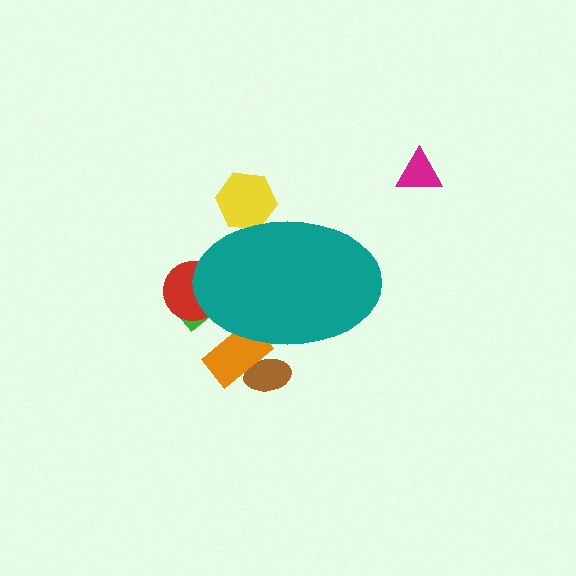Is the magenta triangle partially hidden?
No, the magenta triangle is fully visible.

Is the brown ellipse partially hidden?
Yes, the brown ellipse is partially hidden behind the teal ellipse.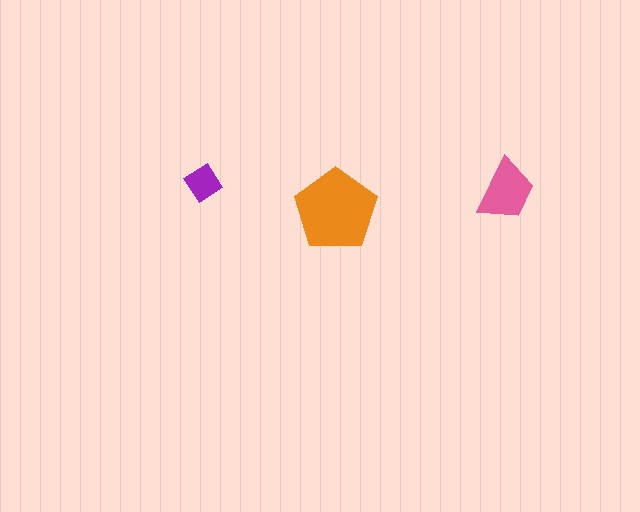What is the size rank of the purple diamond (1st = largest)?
3rd.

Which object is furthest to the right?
The pink trapezoid is rightmost.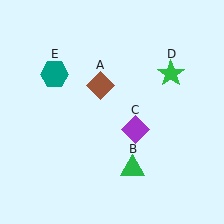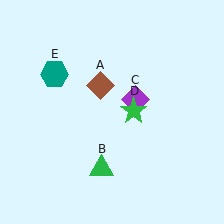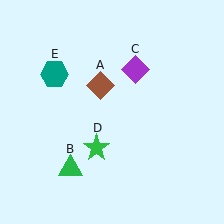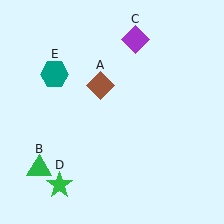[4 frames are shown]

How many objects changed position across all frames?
3 objects changed position: green triangle (object B), purple diamond (object C), green star (object D).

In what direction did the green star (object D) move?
The green star (object D) moved down and to the left.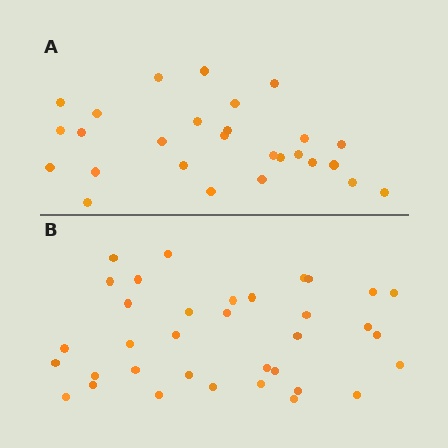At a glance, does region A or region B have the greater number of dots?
Region B (the bottom region) has more dots.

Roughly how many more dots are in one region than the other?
Region B has roughly 8 or so more dots than region A.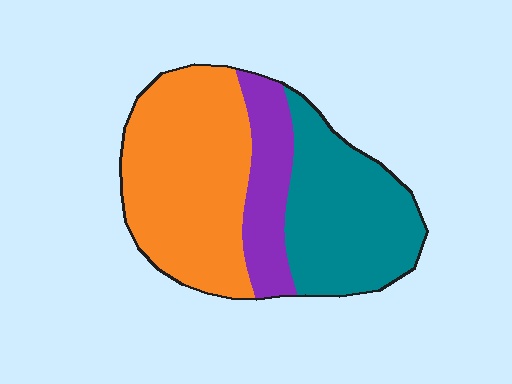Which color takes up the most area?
Orange, at roughly 45%.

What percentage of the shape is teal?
Teal takes up about three eighths (3/8) of the shape.